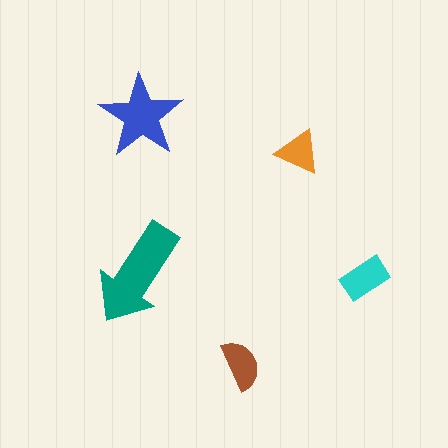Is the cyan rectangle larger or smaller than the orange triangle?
Larger.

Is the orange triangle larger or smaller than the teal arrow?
Smaller.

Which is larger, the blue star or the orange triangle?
The blue star.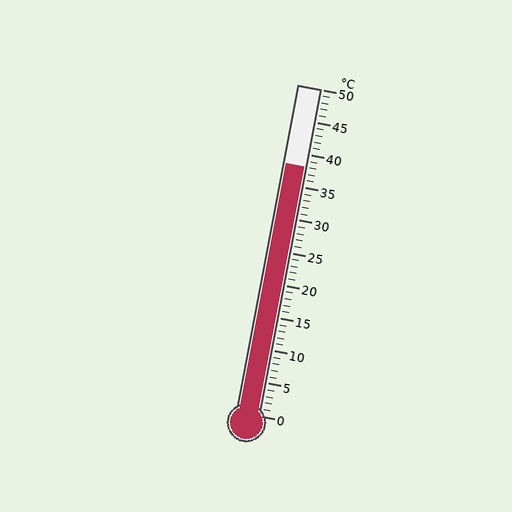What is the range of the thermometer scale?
The thermometer scale ranges from 0°C to 50°C.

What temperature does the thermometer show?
The thermometer shows approximately 38°C.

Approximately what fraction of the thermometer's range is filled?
The thermometer is filled to approximately 75% of its range.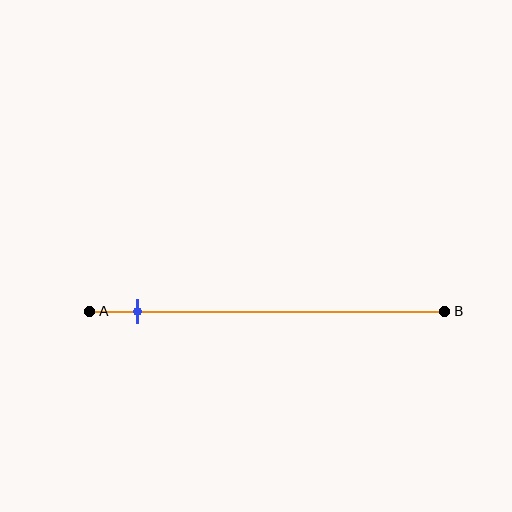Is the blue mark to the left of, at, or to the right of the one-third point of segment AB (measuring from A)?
The blue mark is to the left of the one-third point of segment AB.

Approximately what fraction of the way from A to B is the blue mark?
The blue mark is approximately 15% of the way from A to B.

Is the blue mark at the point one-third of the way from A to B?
No, the mark is at about 15% from A, not at the 33% one-third point.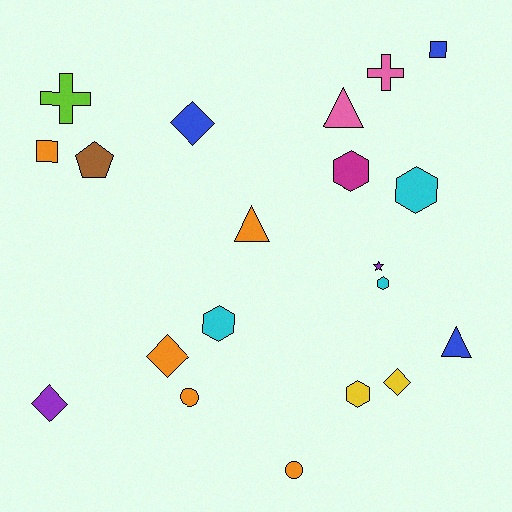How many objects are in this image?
There are 20 objects.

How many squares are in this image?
There are 2 squares.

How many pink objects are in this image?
There are 2 pink objects.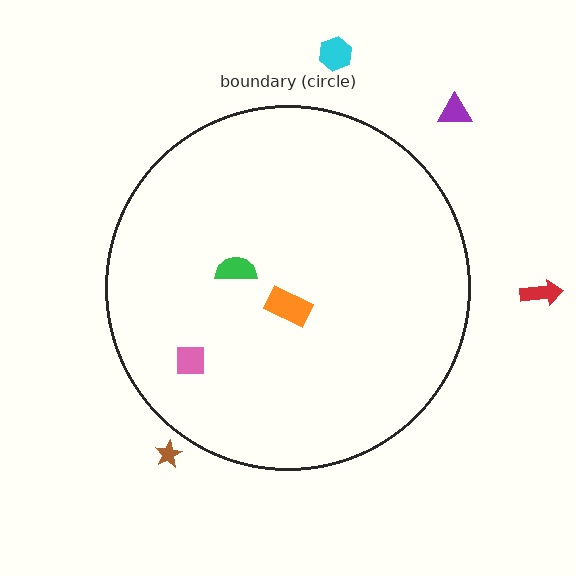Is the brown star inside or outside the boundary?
Outside.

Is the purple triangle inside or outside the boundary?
Outside.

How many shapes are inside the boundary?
3 inside, 4 outside.